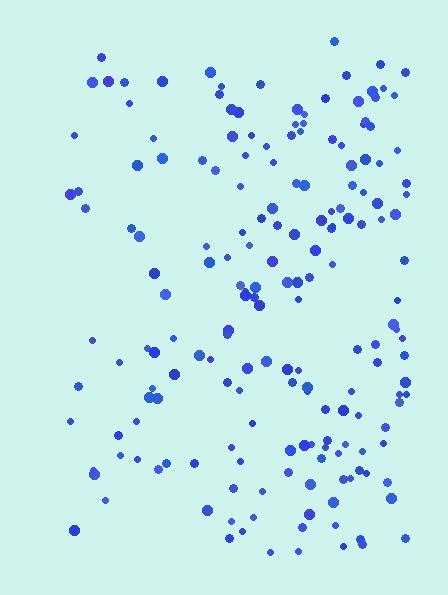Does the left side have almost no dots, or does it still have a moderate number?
Still a moderate number, just noticeably fewer than the right.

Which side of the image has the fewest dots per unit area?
The left.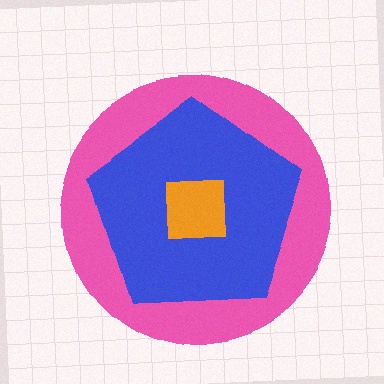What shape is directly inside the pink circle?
The blue pentagon.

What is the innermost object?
The orange square.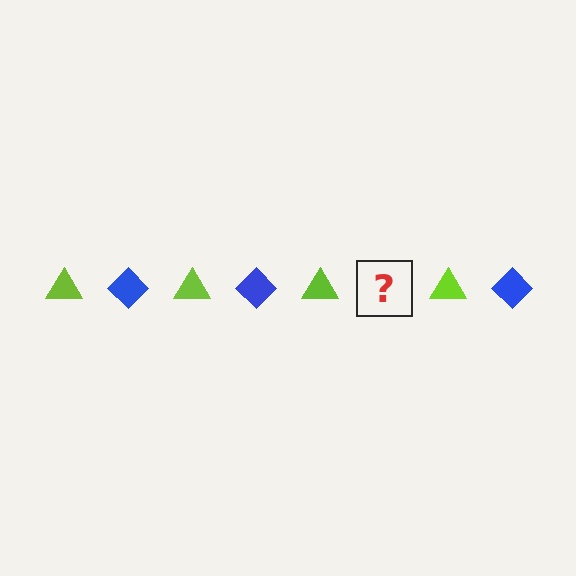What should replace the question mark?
The question mark should be replaced with a blue diamond.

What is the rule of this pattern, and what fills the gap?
The rule is that the pattern alternates between lime triangle and blue diamond. The gap should be filled with a blue diamond.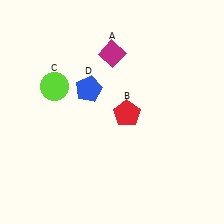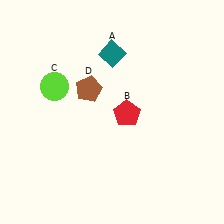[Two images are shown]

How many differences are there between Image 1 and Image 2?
There are 2 differences between the two images.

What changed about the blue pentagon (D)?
In Image 1, D is blue. In Image 2, it changed to brown.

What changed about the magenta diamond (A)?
In Image 1, A is magenta. In Image 2, it changed to teal.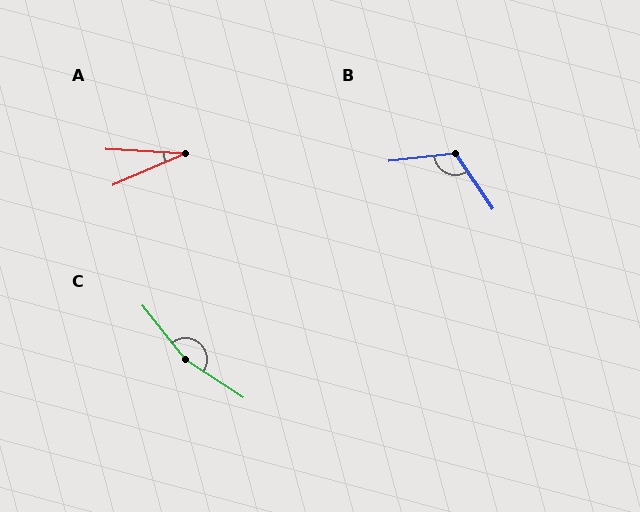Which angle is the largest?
C, at approximately 162 degrees.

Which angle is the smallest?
A, at approximately 27 degrees.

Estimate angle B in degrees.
Approximately 117 degrees.